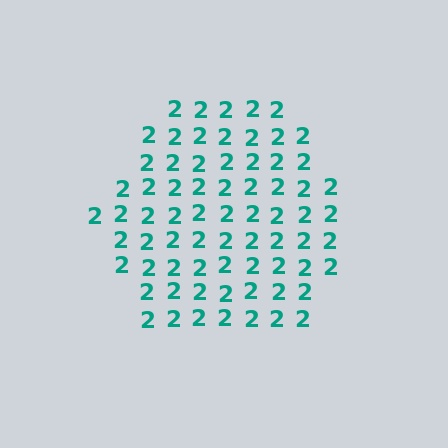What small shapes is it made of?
It is made of small digit 2's.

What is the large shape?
The large shape is a hexagon.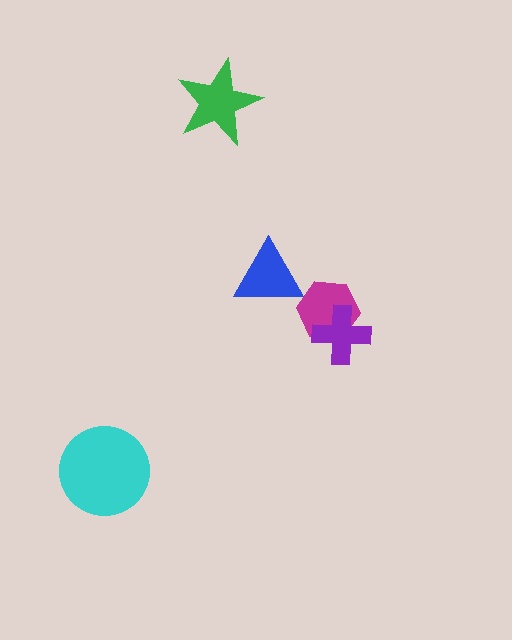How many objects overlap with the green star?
0 objects overlap with the green star.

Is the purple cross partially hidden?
No, no other shape covers it.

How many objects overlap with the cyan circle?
0 objects overlap with the cyan circle.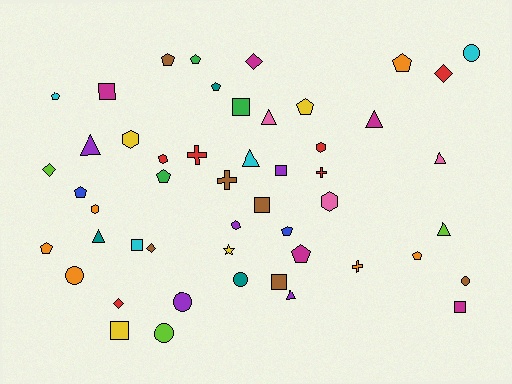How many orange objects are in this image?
There are 6 orange objects.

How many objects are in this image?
There are 50 objects.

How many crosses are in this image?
There are 4 crosses.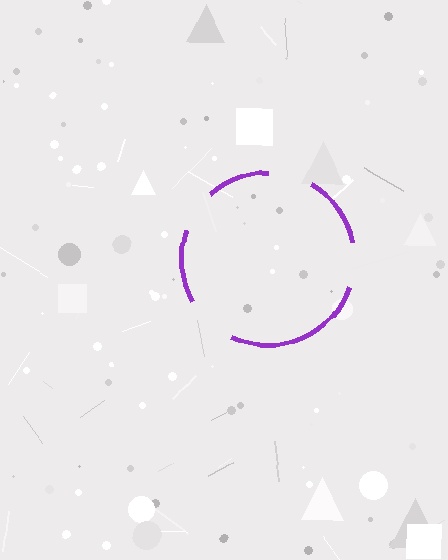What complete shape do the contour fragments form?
The contour fragments form a circle.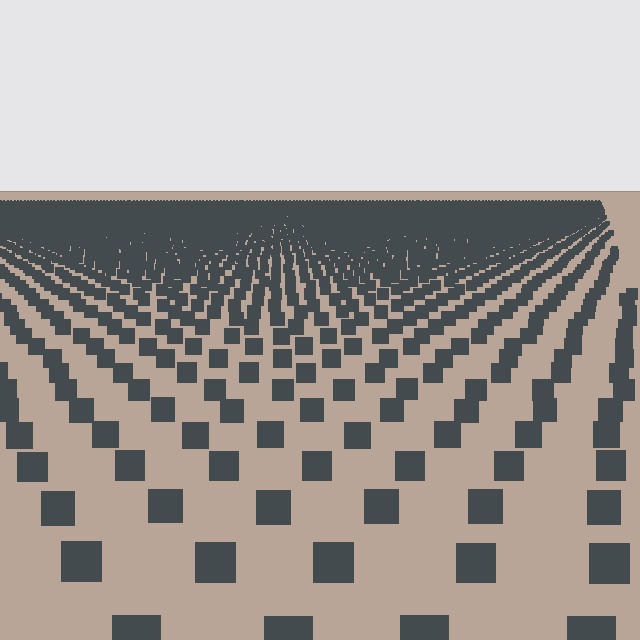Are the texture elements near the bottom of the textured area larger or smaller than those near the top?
Larger. Near the bottom, elements are closer to the viewer and appear at a bigger on-screen size.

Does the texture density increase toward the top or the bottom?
Density increases toward the top.